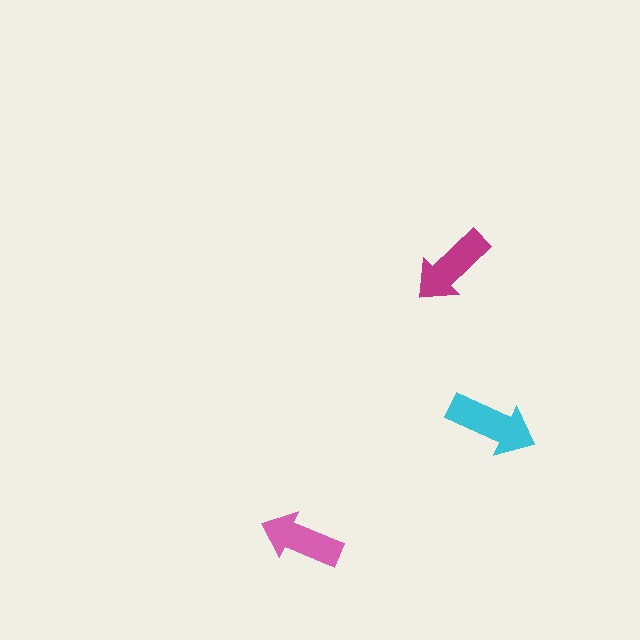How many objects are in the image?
There are 3 objects in the image.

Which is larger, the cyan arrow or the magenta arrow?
The cyan one.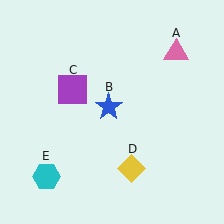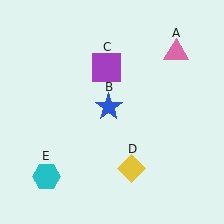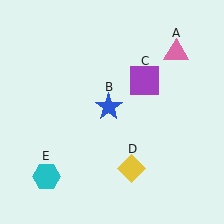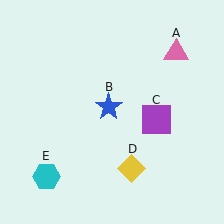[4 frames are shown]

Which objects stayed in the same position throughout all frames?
Pink triangle (object A) and blue star (object B) and yellow diamond (object D) and cyan hexagon (object E) remained stationary.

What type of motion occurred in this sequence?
The purple square (object C) rotated clockwise around the center of the scene.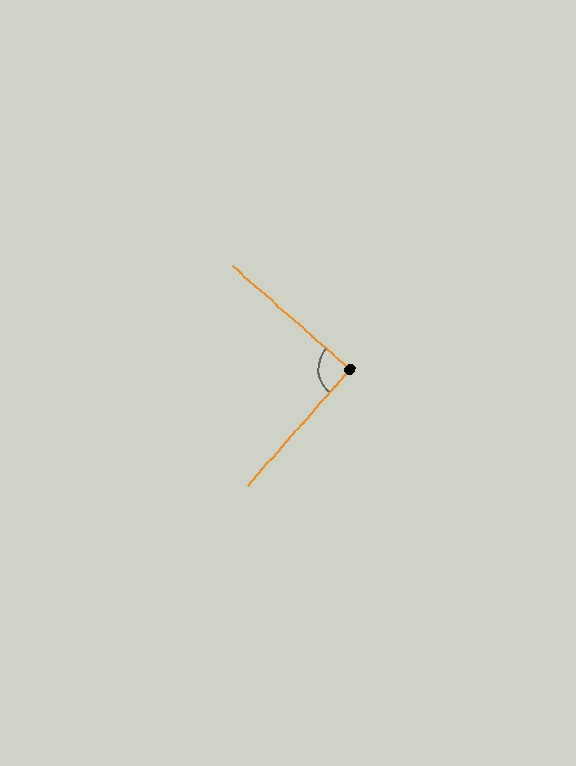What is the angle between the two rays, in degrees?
Approximately 90 degrees.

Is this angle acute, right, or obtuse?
It is approximately a right angle.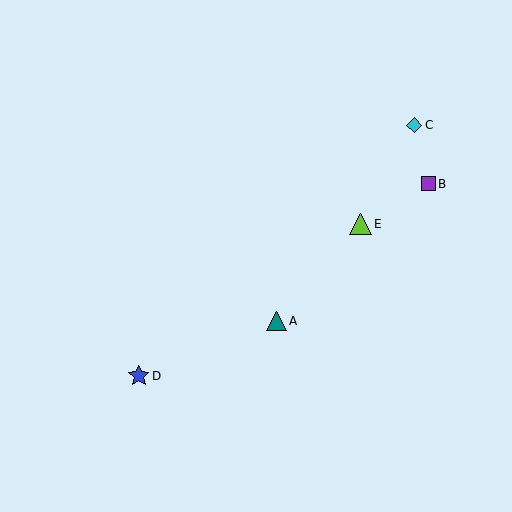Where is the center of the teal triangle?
The center of the teal triangle is at (277, 321).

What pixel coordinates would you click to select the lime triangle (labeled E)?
Click at (360, 224) to select the lime triangle E.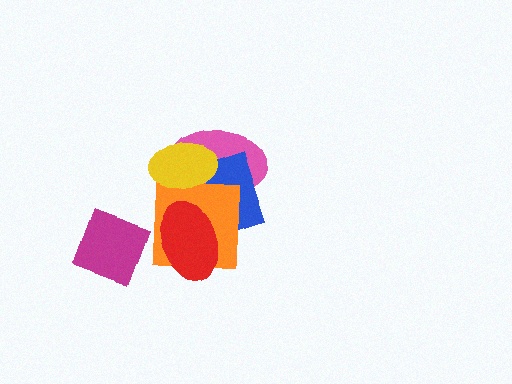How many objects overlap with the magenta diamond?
0 objects overlap with the magenta diamond.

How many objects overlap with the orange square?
4 objects overlap with the orange square.